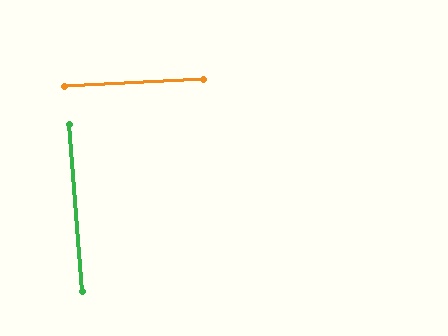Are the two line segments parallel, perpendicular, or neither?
Perpendicular — they meet at approximately 88°.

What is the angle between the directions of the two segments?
Approximately 88 degrees.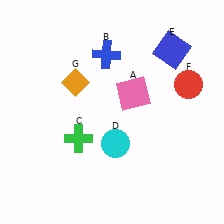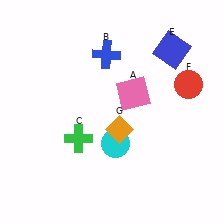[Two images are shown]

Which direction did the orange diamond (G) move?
The orange diamond (G) moved down.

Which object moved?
The orange diamond (G) moved down.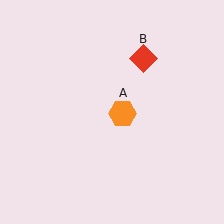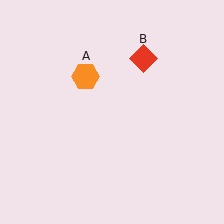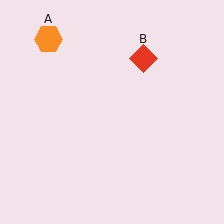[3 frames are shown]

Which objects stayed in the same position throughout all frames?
Red diamond (object B) remained stationary.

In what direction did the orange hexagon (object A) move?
The orange hexagon (object A) moved up and to the left.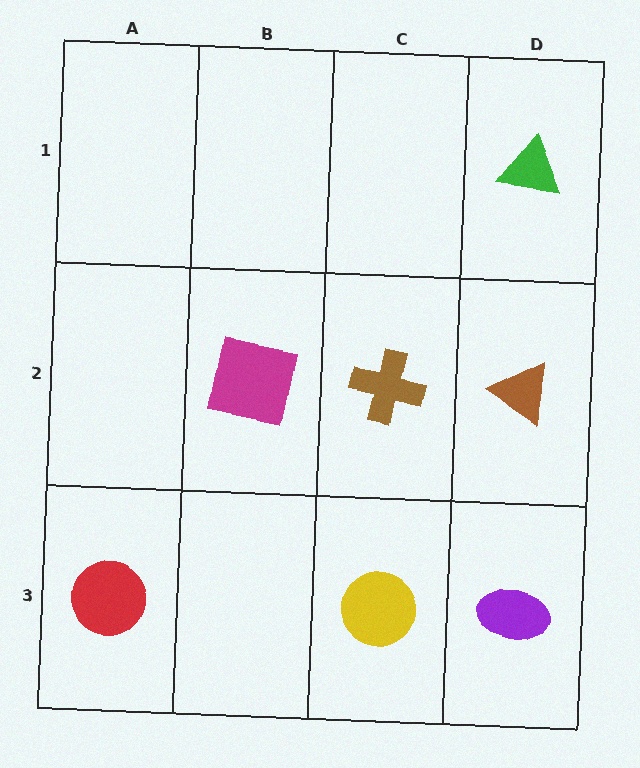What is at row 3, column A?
A red circle.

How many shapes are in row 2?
3 shapes.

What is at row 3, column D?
A purple ellipse.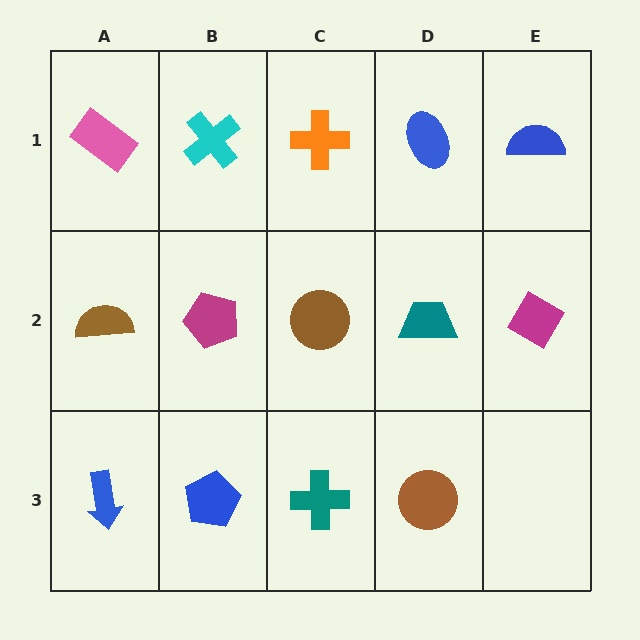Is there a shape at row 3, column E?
No, that cell is empty.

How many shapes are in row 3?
4 shapes.